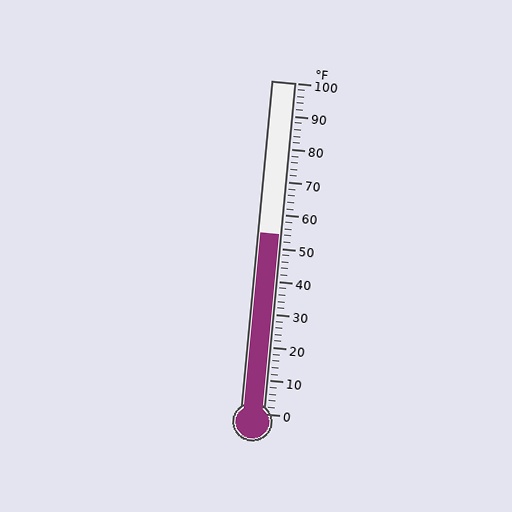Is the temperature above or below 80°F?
The temperature is below 80°F.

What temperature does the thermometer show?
The thermometer shows approximately 54°F.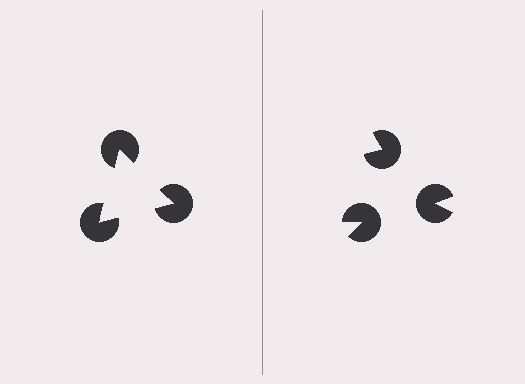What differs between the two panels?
The pac-man discs are positioned identically on both sides; only the wedge orientations differ. On the left they align to a triangle; on the right they are misaligned.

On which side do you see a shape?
An illusory triangle appears on the left side. On the right side the wedge cuts are rotated, so no coherent shape forms.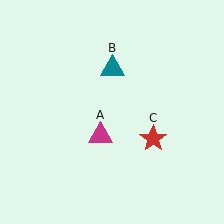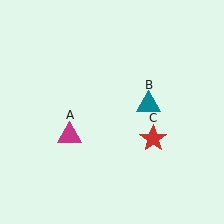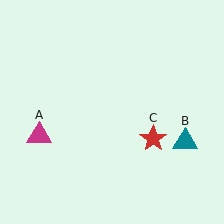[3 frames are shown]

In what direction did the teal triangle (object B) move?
The teal triangle (object B) moved down and to the right.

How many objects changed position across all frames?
2 objects changed position: magenta triangle (object A), teal triangle (object B).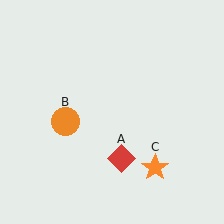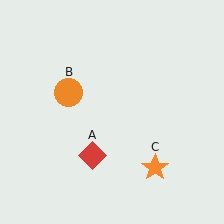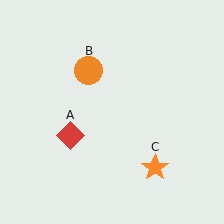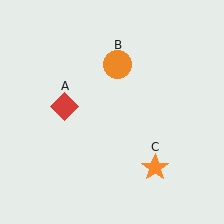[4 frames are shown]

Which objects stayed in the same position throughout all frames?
Orange star (object C) remained stationary.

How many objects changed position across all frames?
2 objects changed position: red diamond (object A), orange circle (object B).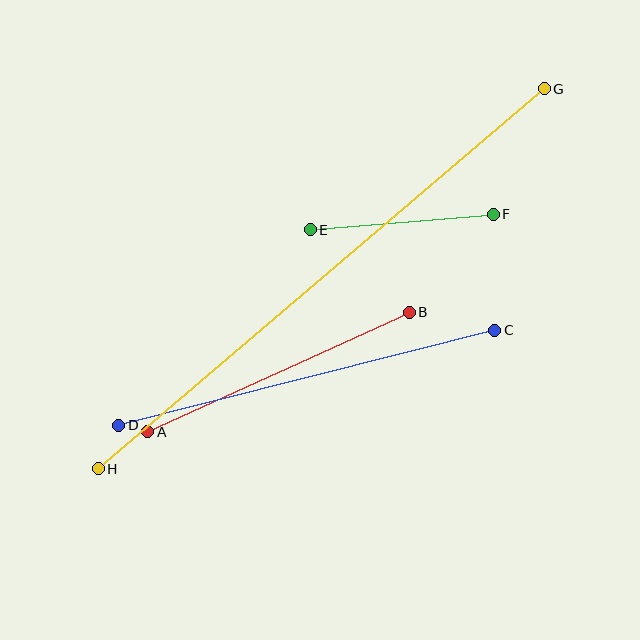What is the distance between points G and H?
The distance is approximately 586 pixels.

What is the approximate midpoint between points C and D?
The midpoint is at approximately (307, 378) pixels.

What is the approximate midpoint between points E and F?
The midpoint is at approximately (402, 222) pixels.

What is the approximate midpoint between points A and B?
The midpoint is at approximately (279, 372) pixels.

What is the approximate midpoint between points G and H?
The midpoint is at approximately (321, 279) pixels.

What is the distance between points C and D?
The distance is approximately 388 pixels.